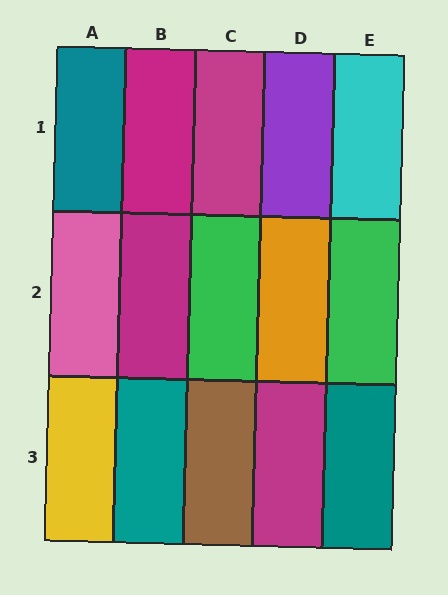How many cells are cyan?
1 cell is cyan.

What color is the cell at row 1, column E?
Cyan.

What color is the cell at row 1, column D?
Purple.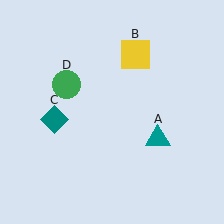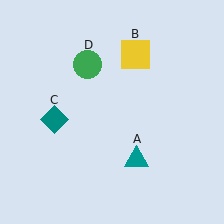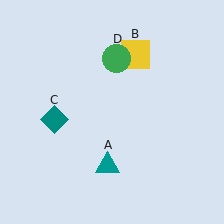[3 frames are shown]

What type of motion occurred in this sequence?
The teal triangle (object A), green circle (object D) rotated clockwise around the center of the scene.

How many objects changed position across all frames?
2 objects changed position: teal triangle (object A), green circle (object D).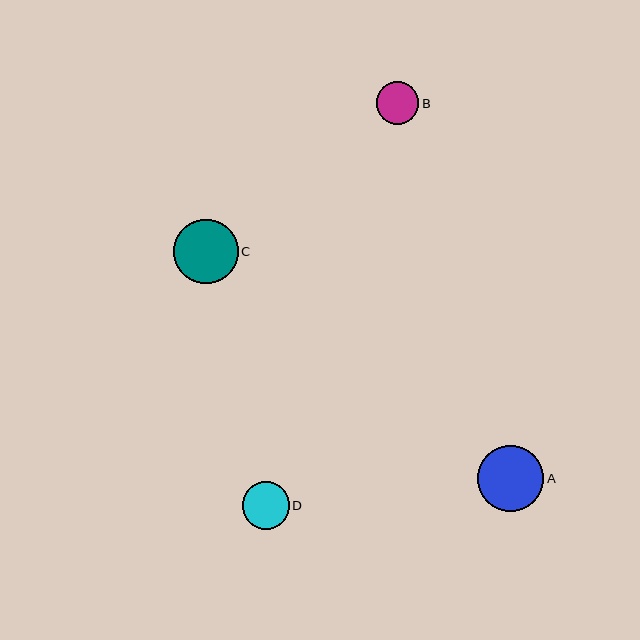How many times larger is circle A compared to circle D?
Circle A is approximately 1.4 times the size of circle D.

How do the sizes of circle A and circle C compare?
Circle A and circle C are approximately the same size.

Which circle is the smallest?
Circle B is the smallest with a size of approximately 42 pixels.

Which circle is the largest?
Circle A is the largest with a size of approximately 66 pixels.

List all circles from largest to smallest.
From largest to smallest: A, C, D, B.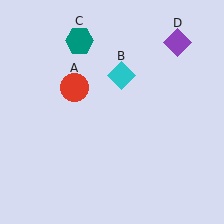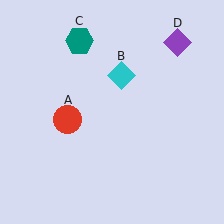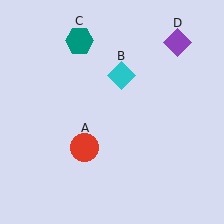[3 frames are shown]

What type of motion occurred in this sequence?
The red circle (object A) rotated counterclockwise around the center of the scene.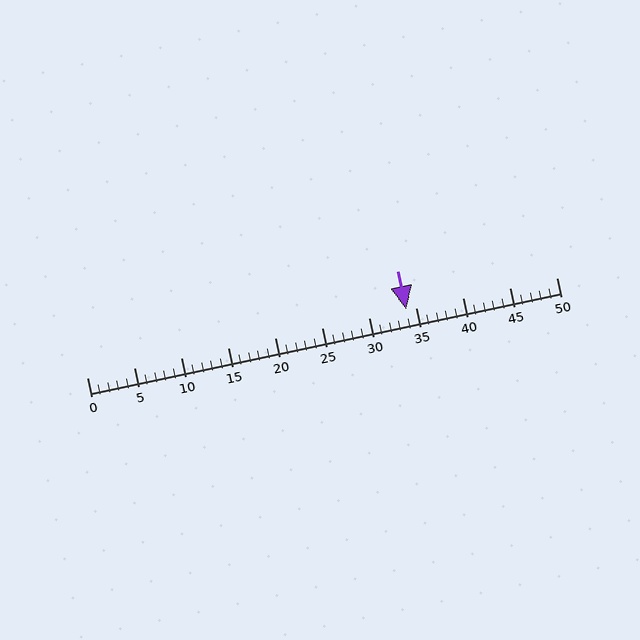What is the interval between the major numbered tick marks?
The major tick marks are spaced 5 units apart.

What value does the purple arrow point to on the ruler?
The purple arrow points to approximately 34.